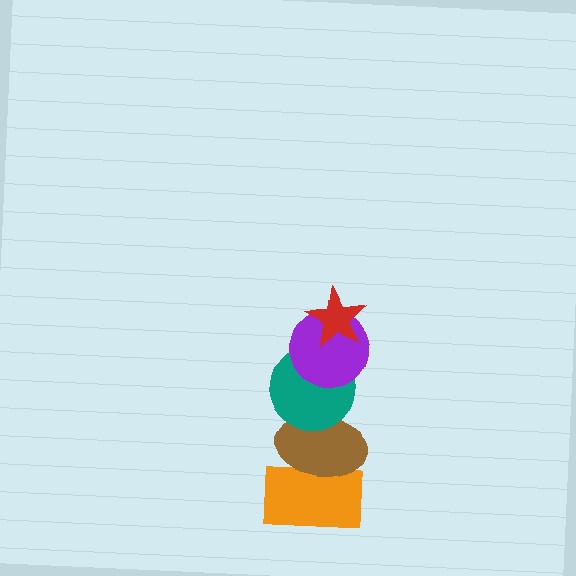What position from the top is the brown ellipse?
The brown ellipse is 4th from the top.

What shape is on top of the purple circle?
The red star is on top of the purple circle.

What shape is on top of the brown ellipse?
The teal circle is on top of the brown ellipse.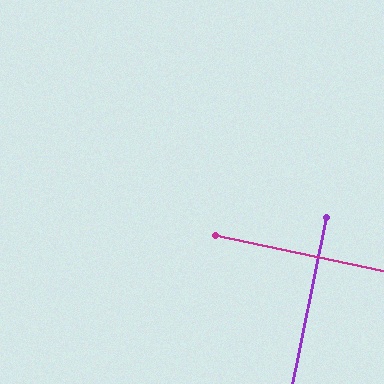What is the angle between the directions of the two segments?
Approximately 90 degrees.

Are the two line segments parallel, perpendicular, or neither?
Perpendicular — they meet at approximately 90°.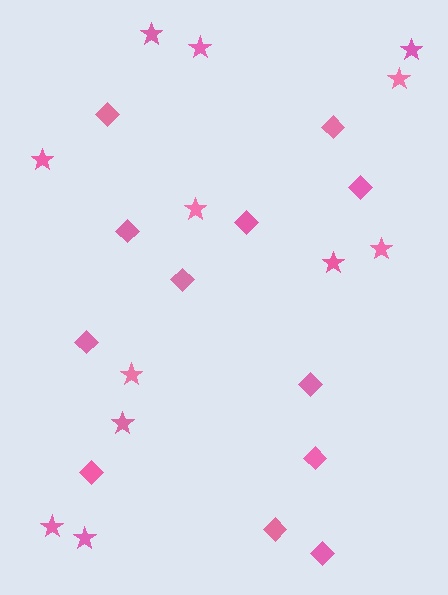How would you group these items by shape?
There are 2 groups: one group of stars (12) and one group of diamonds (12).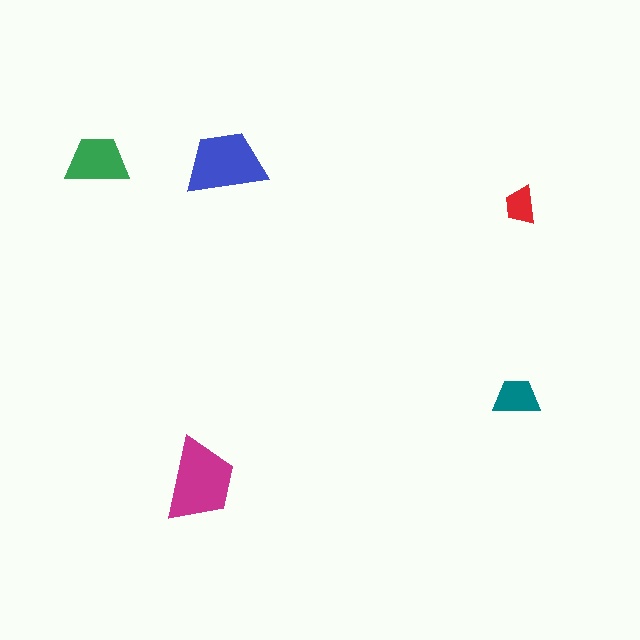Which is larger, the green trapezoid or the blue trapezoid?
The blue one.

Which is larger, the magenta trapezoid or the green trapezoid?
The magenta one.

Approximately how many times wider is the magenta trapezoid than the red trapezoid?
About 2 times wider.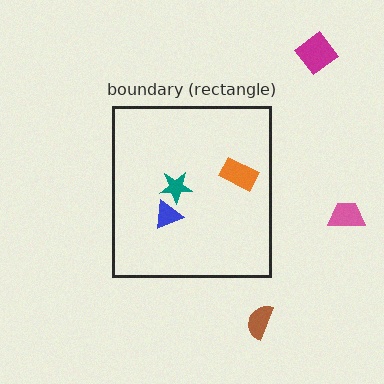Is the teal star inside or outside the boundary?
Inside.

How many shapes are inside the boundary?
3 inside, 3 outside.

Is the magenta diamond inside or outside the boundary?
Outside.